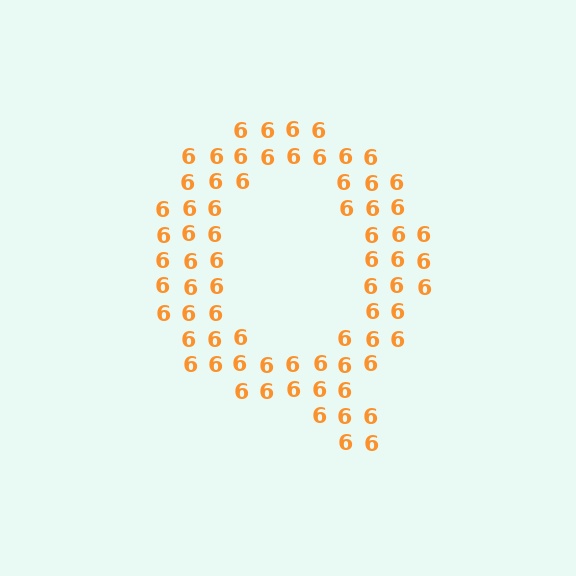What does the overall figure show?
The overall figure shows the letter Q.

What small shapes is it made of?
It is made of small digit 6's.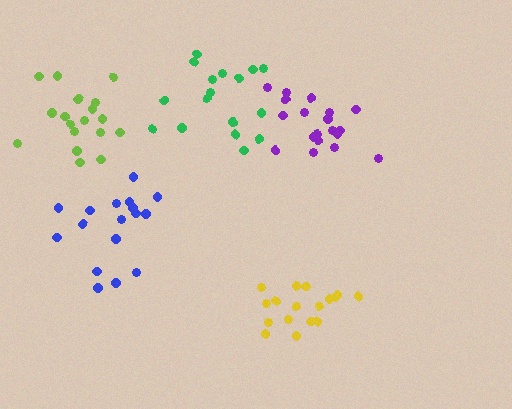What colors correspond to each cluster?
The clusters are colored: lime, yellow, blue, green, purple.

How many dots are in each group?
Group 1: 19 dots, Group 2: 17 dots, Group 3: 17 dots, Group 4: 17 dots, Group 5: 19 dots (89 total).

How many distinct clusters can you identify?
There are 5 distinct clusters.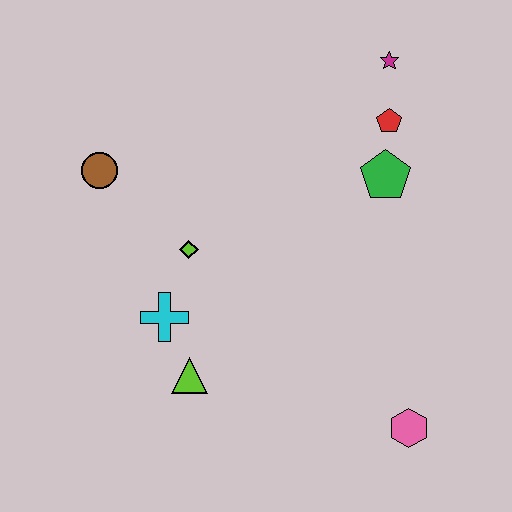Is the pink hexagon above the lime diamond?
No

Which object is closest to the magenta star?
The red pentagon is closest to the magenta star.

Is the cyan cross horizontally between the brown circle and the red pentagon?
Yes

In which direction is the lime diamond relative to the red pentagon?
The lime diamond is to the left of the red pentagon.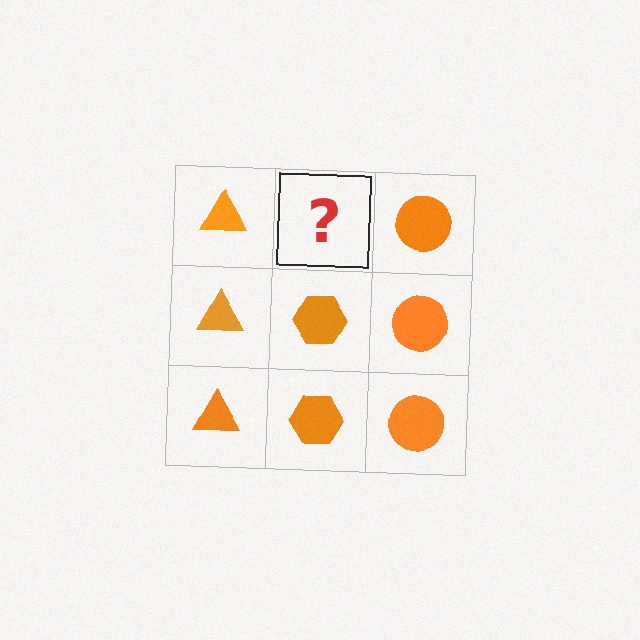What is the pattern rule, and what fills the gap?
The rule is that each column has a consistent shape. The gap should be filled with an orange hexagon.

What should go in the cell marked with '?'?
The missing cell should contain an orange hexagon.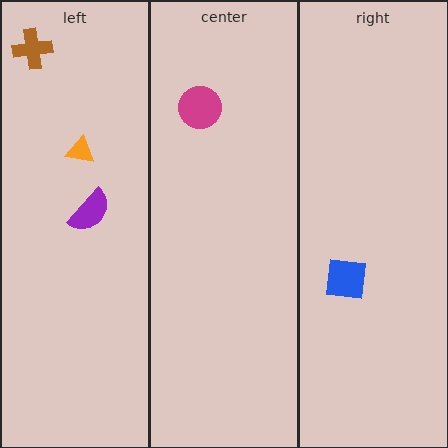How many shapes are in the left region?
3.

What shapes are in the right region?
The blue square.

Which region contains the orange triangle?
The left region.